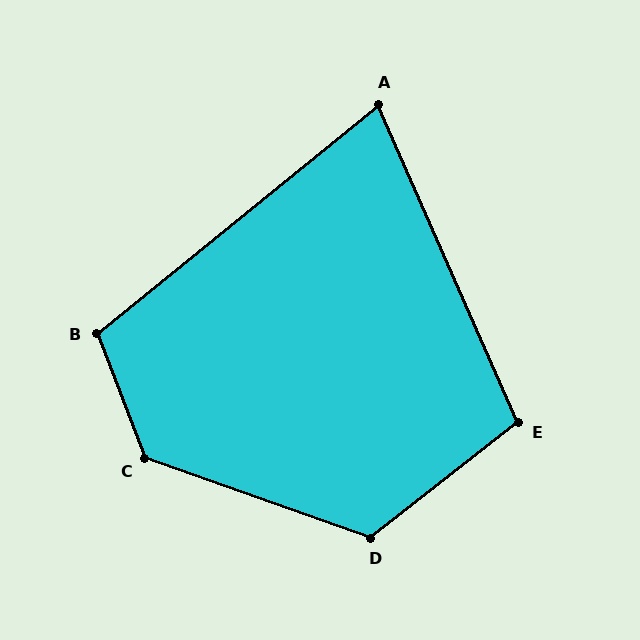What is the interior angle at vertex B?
Approximately 108 degrees (obtuse).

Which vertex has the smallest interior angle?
A, at approximately 75 degrees.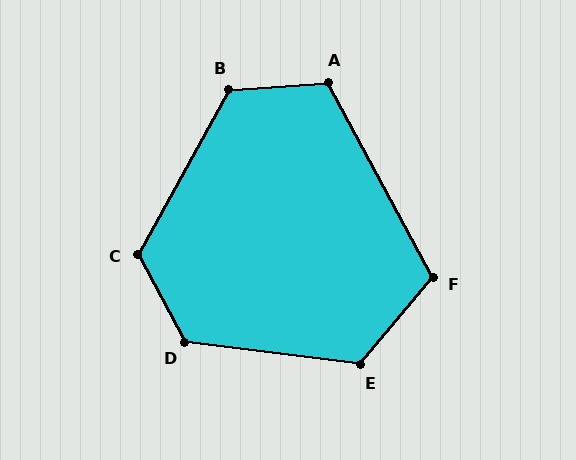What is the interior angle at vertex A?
Approximately 115 degrees (obtuse).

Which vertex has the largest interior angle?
D, at approximately 125 degrees.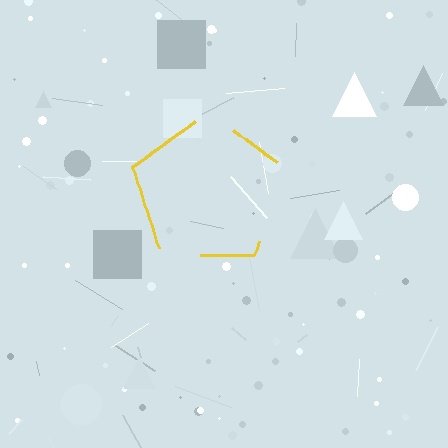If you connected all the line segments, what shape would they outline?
They would outline a pentagon.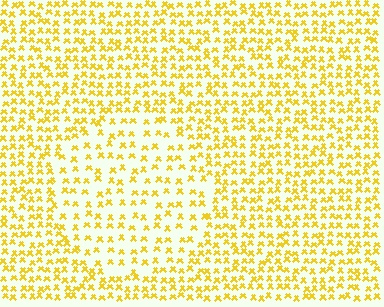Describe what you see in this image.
The image contains small yellow elements arranged at two different densities. A circle-shaped region is visible where the elements are less densely packed than the surrounding area.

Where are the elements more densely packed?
The elements are more densely packed outside the circle boundary.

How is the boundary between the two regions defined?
The boundary is defined by a change in element density (approximately 1.7x ratio). All elements are the same color, size, and shape.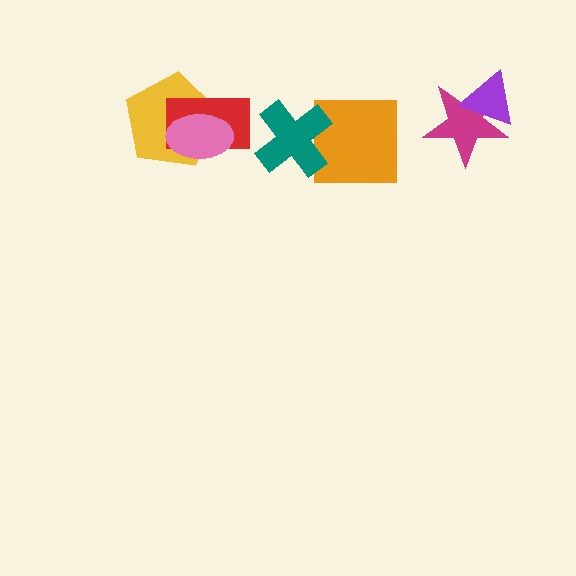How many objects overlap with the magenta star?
1 object overlaps with the magenta star.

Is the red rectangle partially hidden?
Yes, it is partially covered by another shape.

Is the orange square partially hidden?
Yes, it is partially covered by another shape.